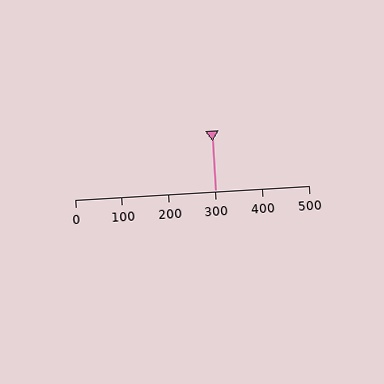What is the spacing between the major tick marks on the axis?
The major ticks are spaced 100 apart.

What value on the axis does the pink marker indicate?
The marker indicates approximately 300.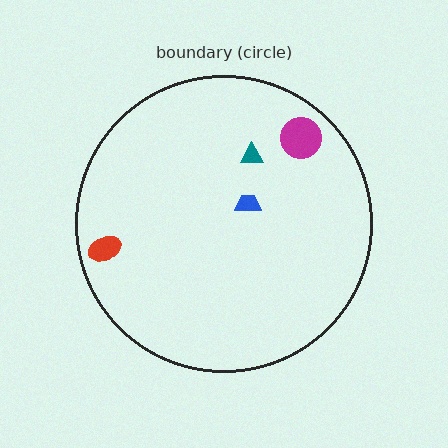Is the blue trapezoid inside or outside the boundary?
Inside.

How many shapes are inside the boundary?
4 inside, 0 outside.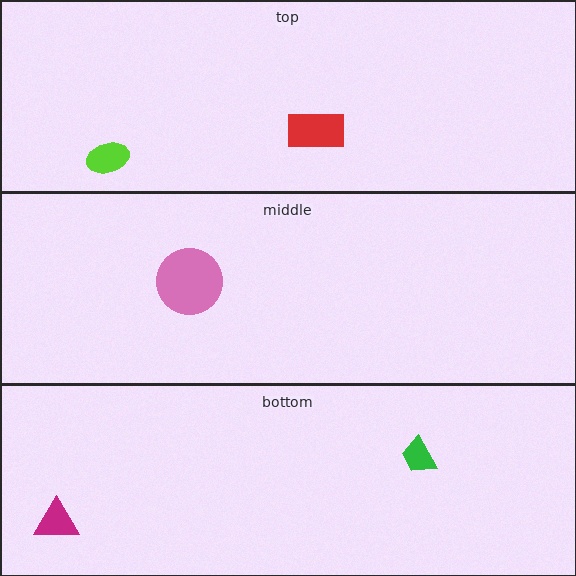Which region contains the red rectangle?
The top region.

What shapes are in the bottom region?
The magenta triangle, the green trapezoid.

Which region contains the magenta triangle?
The bottom region.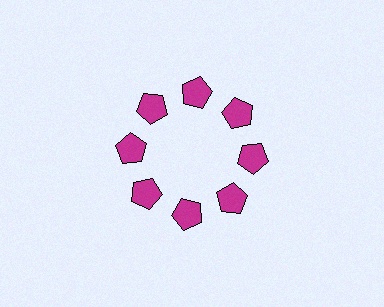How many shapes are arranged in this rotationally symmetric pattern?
There are 8 shapes, arranged in 8 groups of 1.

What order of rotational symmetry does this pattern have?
This pattern has 8-fold rotational symmetry.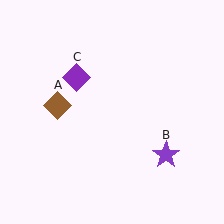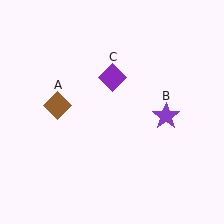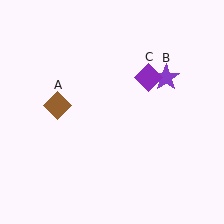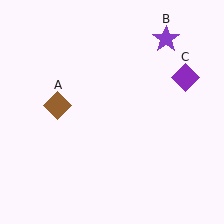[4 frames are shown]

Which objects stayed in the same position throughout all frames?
Brown diamond (object A) remained stationary.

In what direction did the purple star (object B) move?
The purple star (object B) moved up.